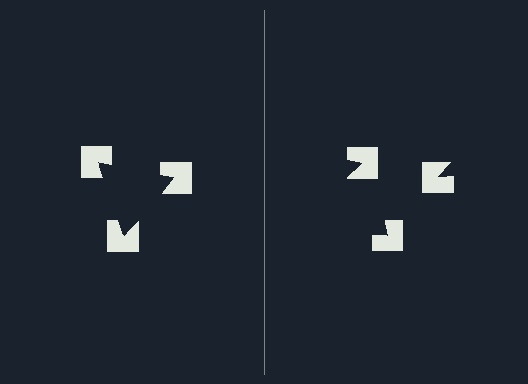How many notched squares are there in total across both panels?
6 — 3 on each side.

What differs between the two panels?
The notched squares are positioned identically on both sides; only the wedge orientations differ. On the left they align to a triangle; on the right they are misaligned.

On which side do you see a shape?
An illusory triangle appears on the left side. On the right side the wedge cuts are rotated, so no coherent shape forms.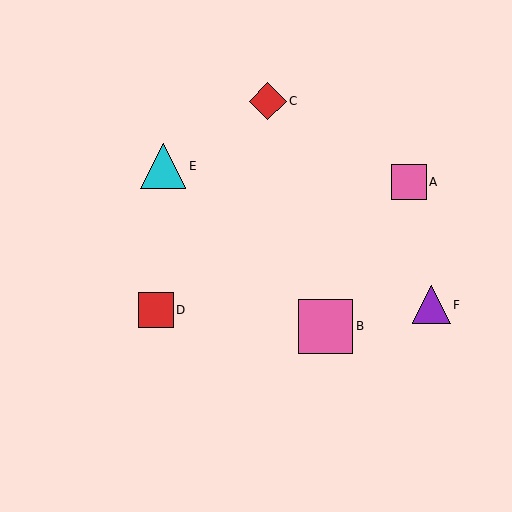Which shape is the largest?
The pink square (labeled B) is the largest.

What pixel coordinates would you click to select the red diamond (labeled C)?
Click at (268, 101) to select the red diamond C.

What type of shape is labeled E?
Shape E is a cyan triangle.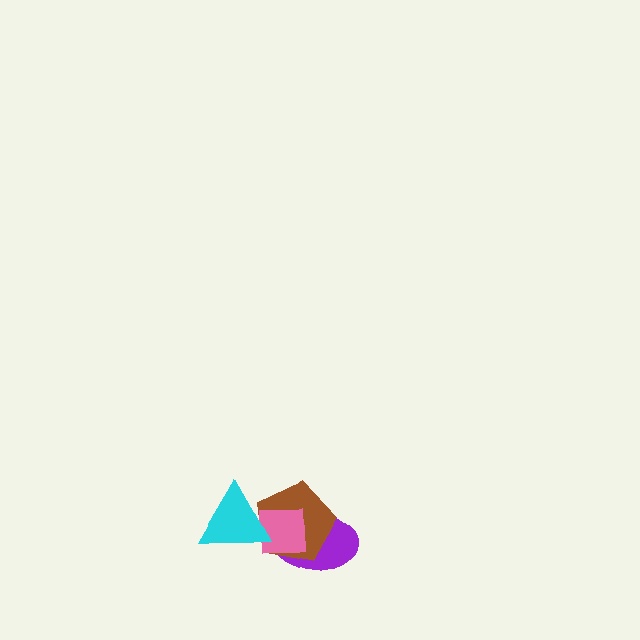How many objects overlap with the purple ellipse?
2 objects overlap with the purple ellipse.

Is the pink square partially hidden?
Yes, it is partially covered by another shape.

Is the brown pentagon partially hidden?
Yes, it is partially covered by another shape.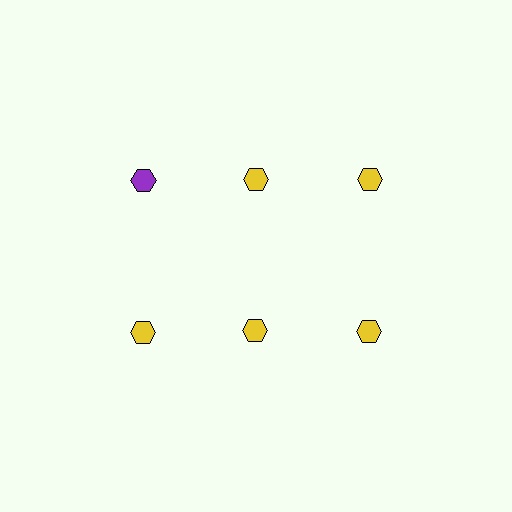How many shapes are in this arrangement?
There are 6 shapes arranged in a grid pattern.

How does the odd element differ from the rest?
It has a different color: purple instead of yellow.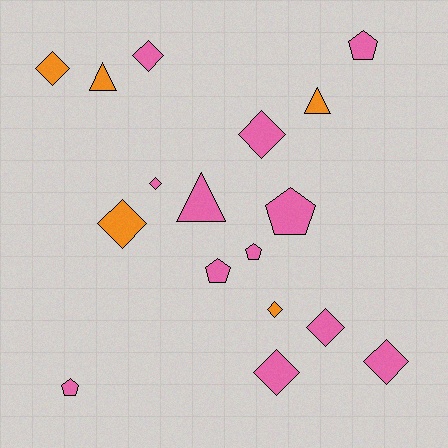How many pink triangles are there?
There is 1 pink triangle.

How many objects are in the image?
There are 17 objects.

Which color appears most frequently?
Pink, with 12 objects.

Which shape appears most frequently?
Diamond, with 9 objects.